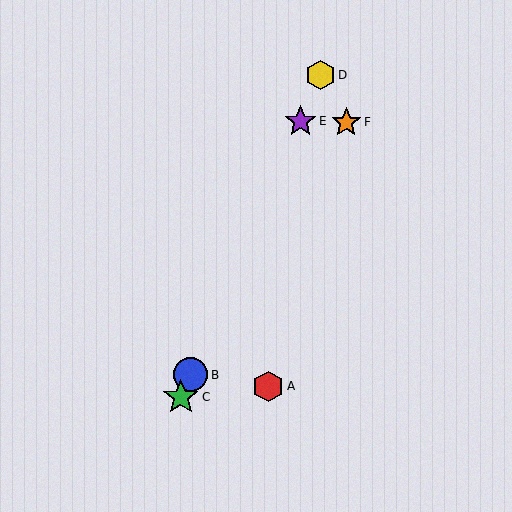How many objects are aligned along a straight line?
4 objects (B, C, D, E) are aligned along a straight line.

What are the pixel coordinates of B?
Object B is at (191, 375).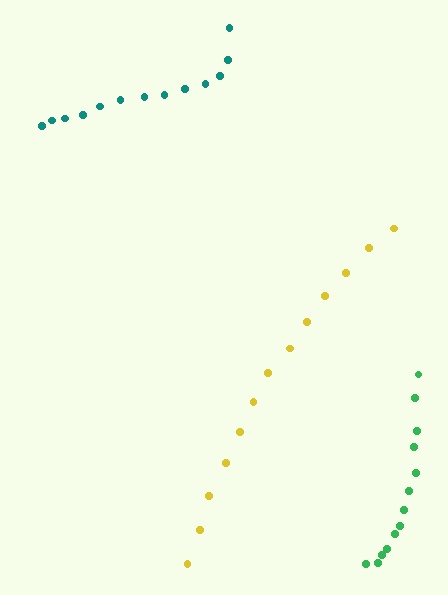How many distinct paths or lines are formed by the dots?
There are 3 distinct paths.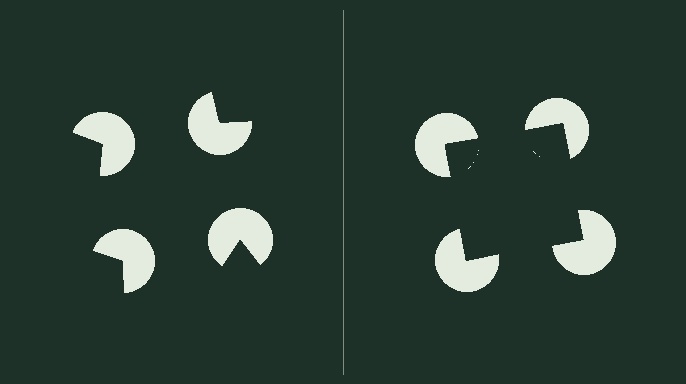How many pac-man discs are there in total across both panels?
8 — 4 on each side.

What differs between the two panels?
The pac-man discs are positioned identically on both sides; only the wedge orientations differ. On the right they align to a square; on the left they are misaligned.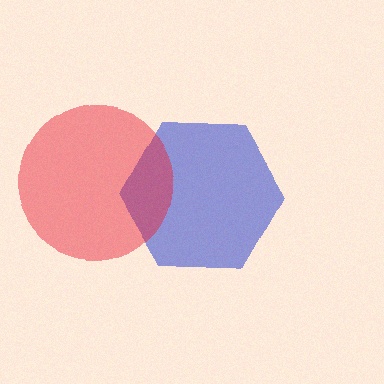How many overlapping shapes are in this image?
There are 2 overlapping shapes in the image.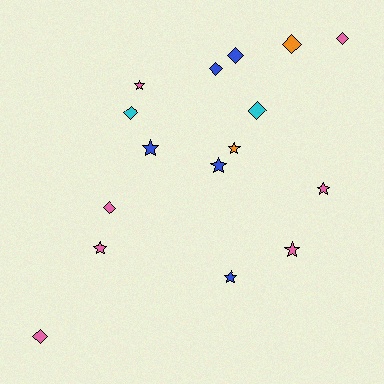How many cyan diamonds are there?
There are 2 cyan diamonds.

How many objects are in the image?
There are 16 objects.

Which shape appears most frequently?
Star, with 8 objects.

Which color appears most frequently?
Pink, with 7 objects.